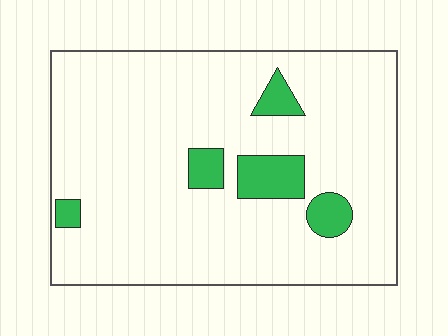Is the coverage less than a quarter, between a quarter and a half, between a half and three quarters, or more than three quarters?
Less than a quarter.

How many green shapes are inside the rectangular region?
5.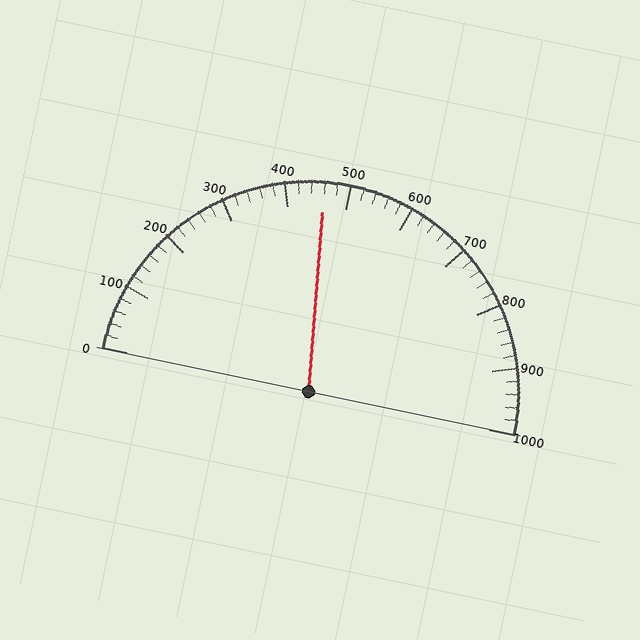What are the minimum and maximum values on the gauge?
The gauge ranges from 0 to 1000.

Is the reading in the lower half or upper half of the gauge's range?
The reading is in the lower half of the range (0 to 1000).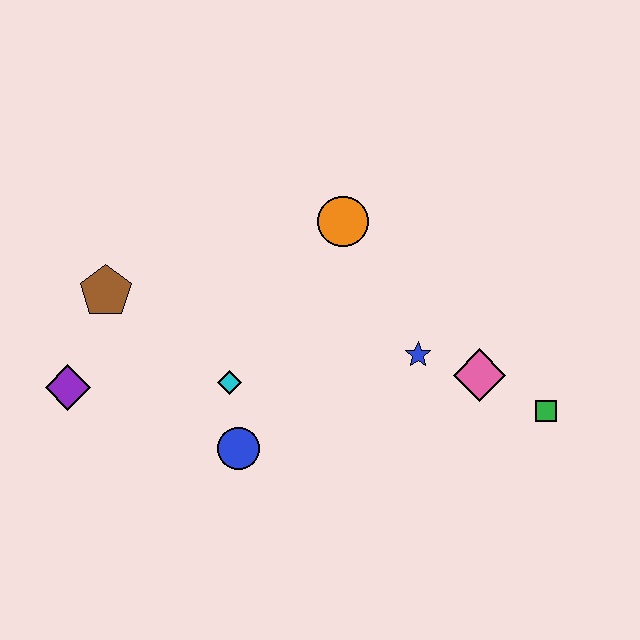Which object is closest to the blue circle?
The cyan diamond is closest to the blue circle.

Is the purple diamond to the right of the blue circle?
No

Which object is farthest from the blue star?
The purple diamond is farthest from the blue star.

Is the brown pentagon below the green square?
No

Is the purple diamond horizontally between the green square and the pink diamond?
No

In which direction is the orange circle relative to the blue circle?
The orange circle is above the blue circle.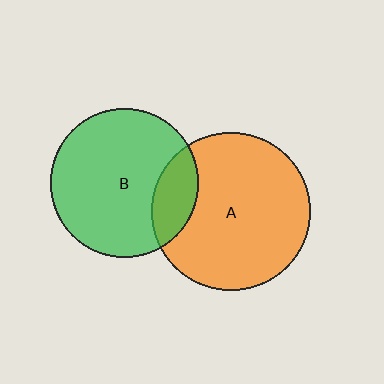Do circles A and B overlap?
Yes.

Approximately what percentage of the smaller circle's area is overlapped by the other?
Approximately 20%.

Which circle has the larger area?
Circle A (orange).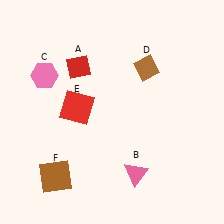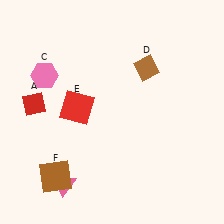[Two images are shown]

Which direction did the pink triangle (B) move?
The pink triangle (B) moved left.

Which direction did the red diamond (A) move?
The red diamond (A) moved left.